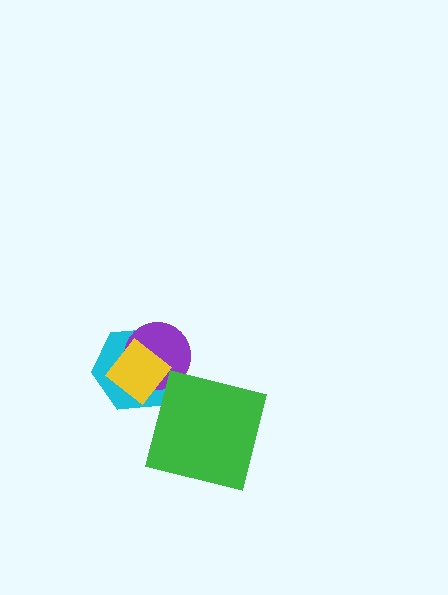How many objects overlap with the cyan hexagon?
2 objects overlap with the cyan hexagon.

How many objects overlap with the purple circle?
2 objects overlap with the purple circle.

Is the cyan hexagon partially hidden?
Yes, it is partially covered by another shape.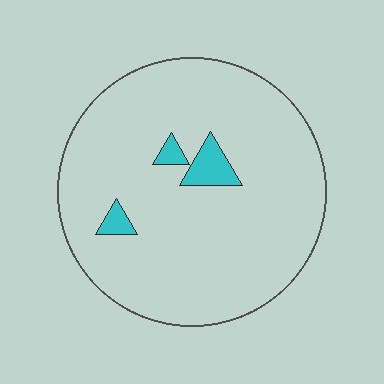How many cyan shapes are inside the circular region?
3.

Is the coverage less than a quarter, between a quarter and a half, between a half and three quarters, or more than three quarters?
Less than a quarter.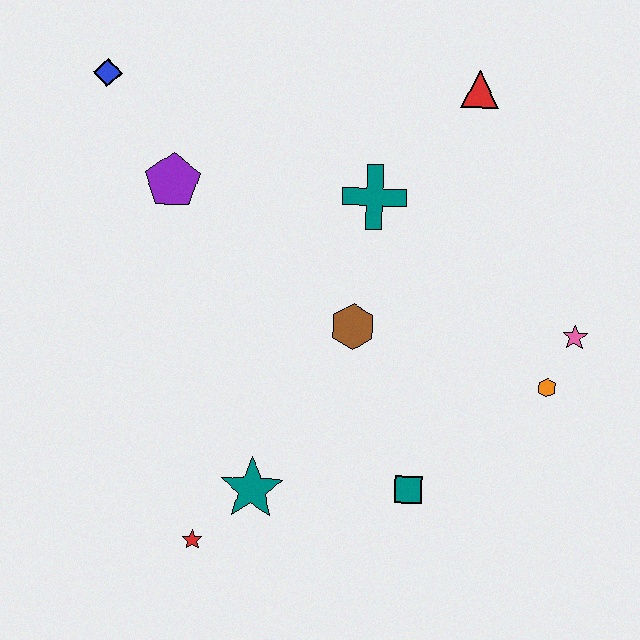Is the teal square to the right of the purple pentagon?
Yes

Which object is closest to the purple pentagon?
The blue diamond is closest to the purple pentagon.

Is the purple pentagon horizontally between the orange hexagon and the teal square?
No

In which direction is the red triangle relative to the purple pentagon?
The red triangle is to the right of the purple pentagon.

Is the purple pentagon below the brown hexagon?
No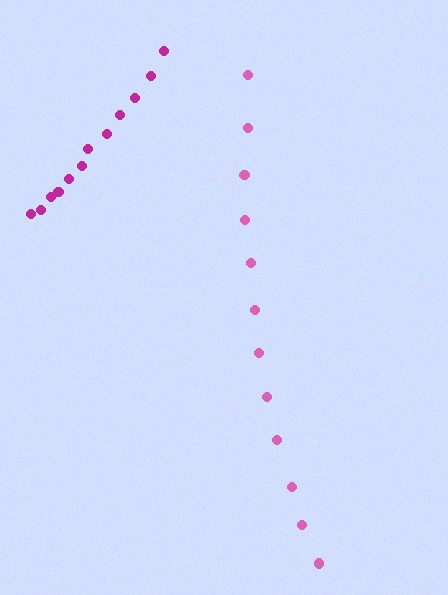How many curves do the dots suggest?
There are 2 distinct paths.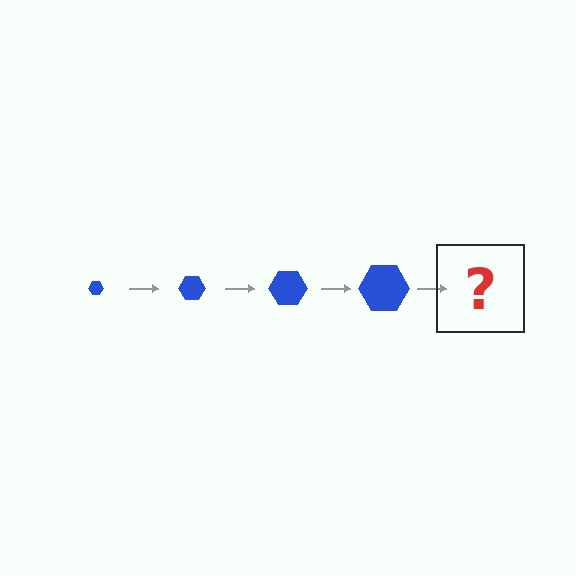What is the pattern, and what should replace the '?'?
The pattern is that the hexagon gets progressively larger each step. The '?' should be a blue hexagon, larger than the previous one.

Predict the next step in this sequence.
The next step is a blue hexagon, larger than the previous one.